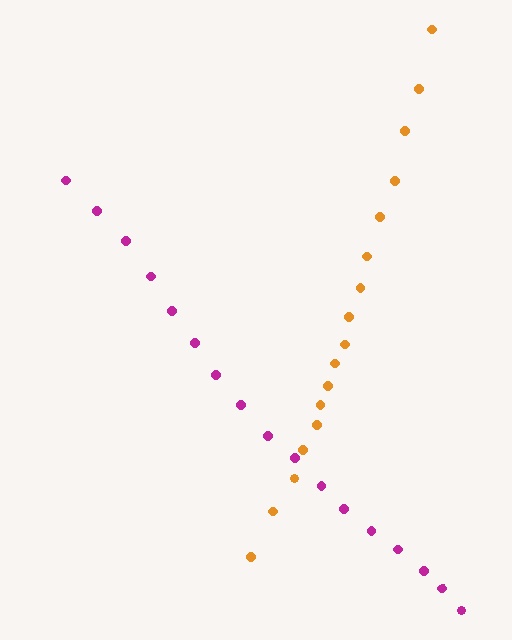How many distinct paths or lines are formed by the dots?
There are 2 distinct paths.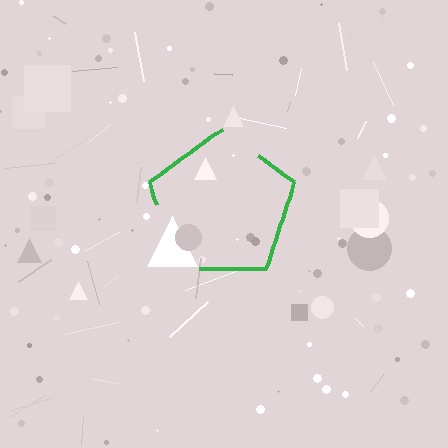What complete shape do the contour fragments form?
The contour fragments form a pentagon.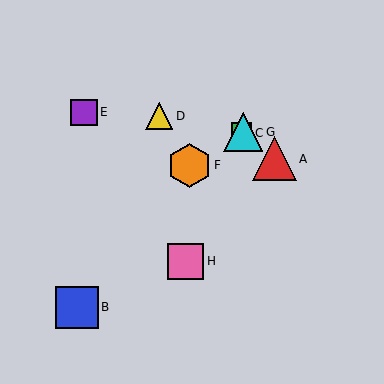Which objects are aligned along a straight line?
Objects C, F, G are aligned along a straight line.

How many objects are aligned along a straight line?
3 objects (C, F, G) are aligned along a straight line.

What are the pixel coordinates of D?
Object D is at (159, 116).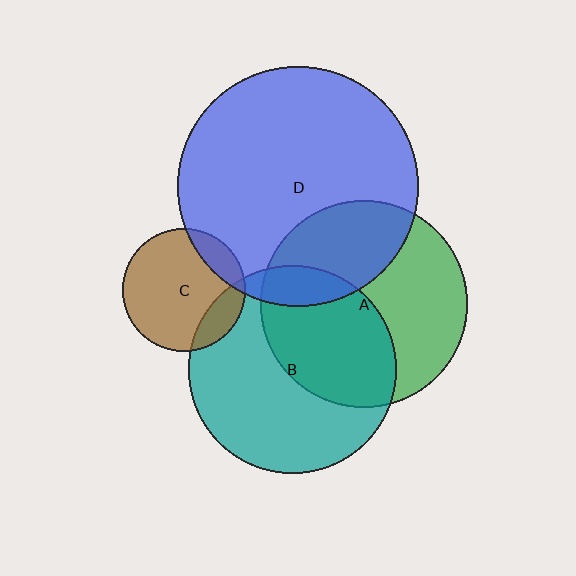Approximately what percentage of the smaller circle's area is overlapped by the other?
Approximately 15%.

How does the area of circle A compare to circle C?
Approximately 2.8 times.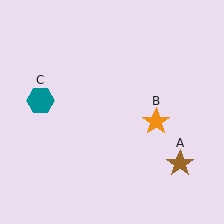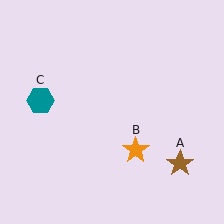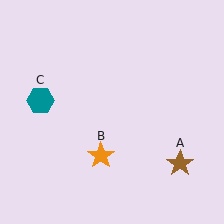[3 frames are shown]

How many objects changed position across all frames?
1 object changed position: orange star (object B).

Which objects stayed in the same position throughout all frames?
Brown star (object A) and teal hexagon (object C) remained stationary.